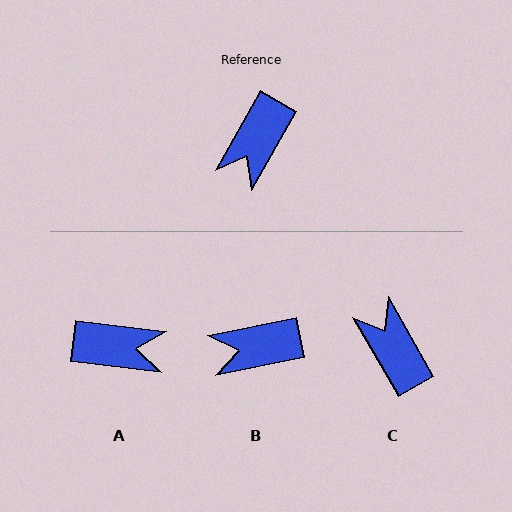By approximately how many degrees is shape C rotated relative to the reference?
Approximately 120 degrees clockwise.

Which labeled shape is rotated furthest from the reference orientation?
C, about 120 degrees away.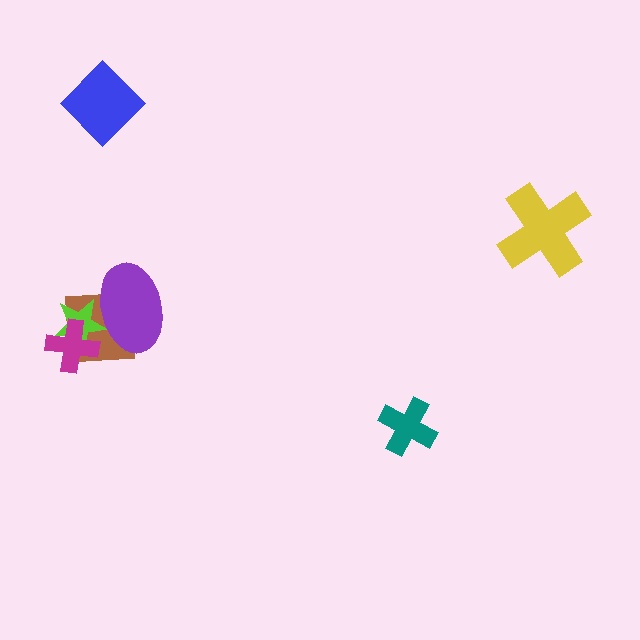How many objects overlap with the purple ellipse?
2 objects overlap with the purple ellipse.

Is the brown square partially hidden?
Yes, it is partially covered by another shape.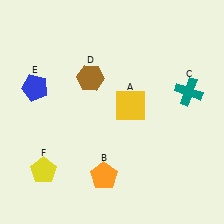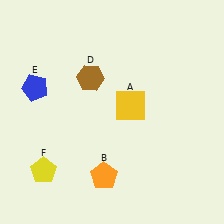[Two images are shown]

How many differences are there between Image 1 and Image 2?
There is 1 difference between the two images.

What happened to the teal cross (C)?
The teal cross (C) was removed in Image 2. It was in the top-right area of Image 1.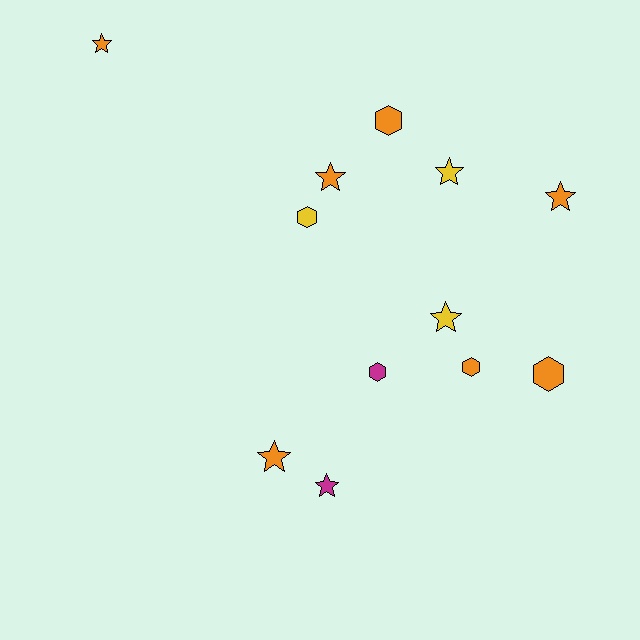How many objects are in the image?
There are 12 objects.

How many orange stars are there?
There are 4 orange stars.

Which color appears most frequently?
Orange, with 7 objects.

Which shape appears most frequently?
Star, with 7 objects.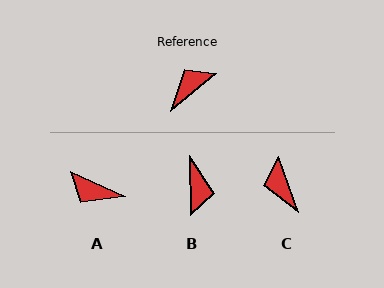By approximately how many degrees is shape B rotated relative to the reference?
Approximately 129 degrees clockwise.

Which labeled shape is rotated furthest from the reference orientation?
B, about 129 degrees away.